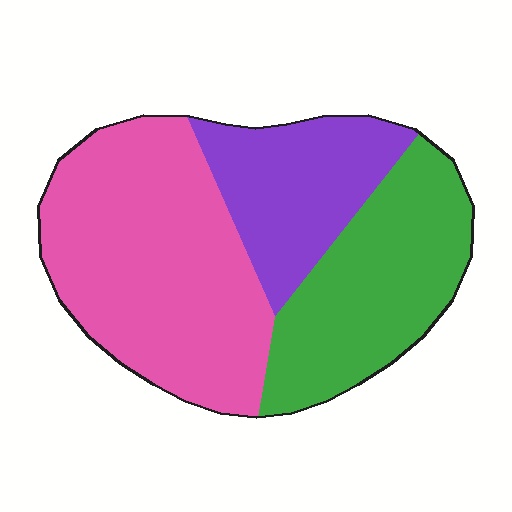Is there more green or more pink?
Pink.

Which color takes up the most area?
Pink, at roughly 45%.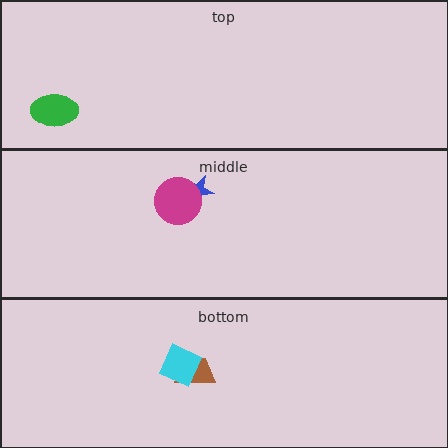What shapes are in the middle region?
The blue star, the magenta circle.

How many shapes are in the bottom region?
2.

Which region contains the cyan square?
The bottom region.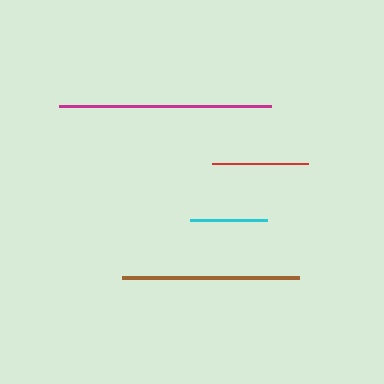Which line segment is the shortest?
The cyan line is the shortest at approximately 77 pixels.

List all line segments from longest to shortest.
From longest to shortest: magenta, brown, red, cyan.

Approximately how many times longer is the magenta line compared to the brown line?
The magenta line is approximately 1.2 times the length of the brown line.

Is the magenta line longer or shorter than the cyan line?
The magenta line is longer than the cyan line.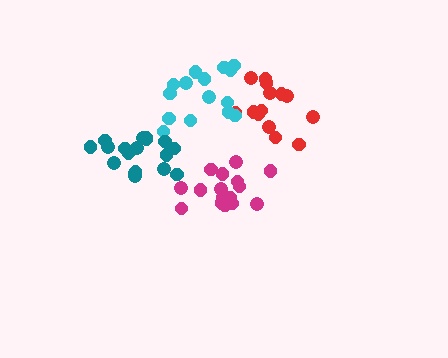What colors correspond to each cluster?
The clusters are colored: red, cyan, teal, magenta.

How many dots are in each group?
Group 1: 14 dots, Group 2: 15 dots, Group 3: 18 dots, Group 4: 17 dots (64 total).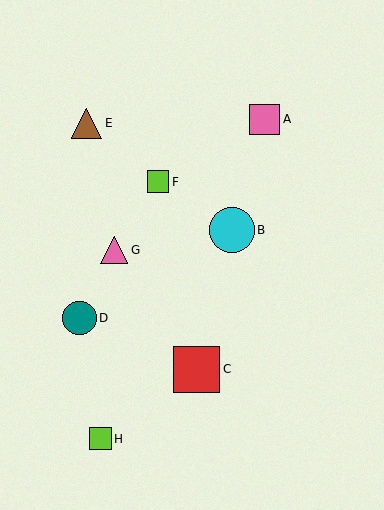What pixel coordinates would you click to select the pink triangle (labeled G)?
Click at (114, 250) to select the pink triangle G.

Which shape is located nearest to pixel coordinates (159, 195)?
The lime square (labeled F) at (158, 182) is nearest to that location.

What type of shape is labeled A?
Shape A is a pink square.